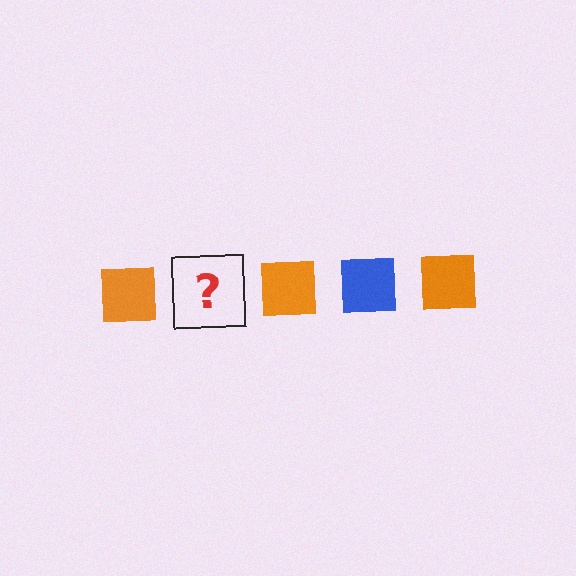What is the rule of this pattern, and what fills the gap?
The rule is that the pattern cycles through orange, blue squares. The gap should be filled with a blue square.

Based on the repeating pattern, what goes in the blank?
The blank should be a blue square.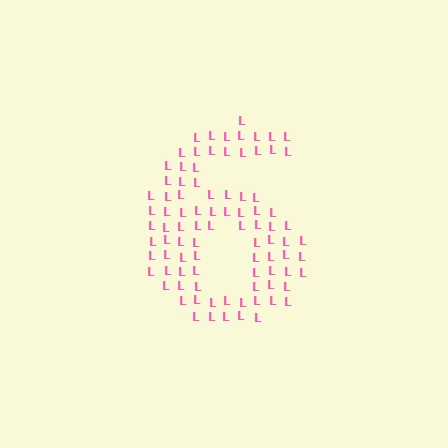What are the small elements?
The small elements are letter L's.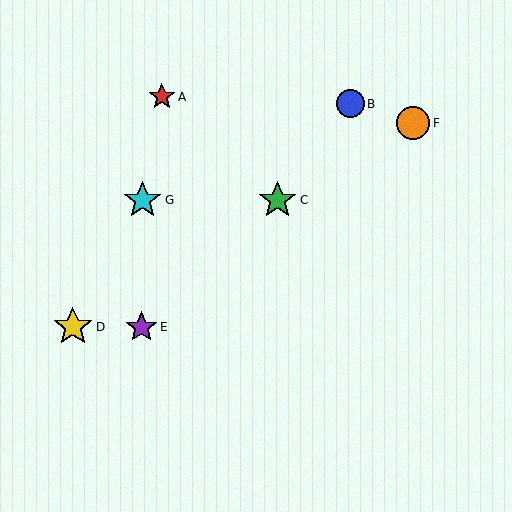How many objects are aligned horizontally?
2 objects (C, G) are aligned horizontally.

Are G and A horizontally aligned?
No, G is at y≈200 and A is at y≈97.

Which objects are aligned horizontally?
Objects C, G are aligned horizontally.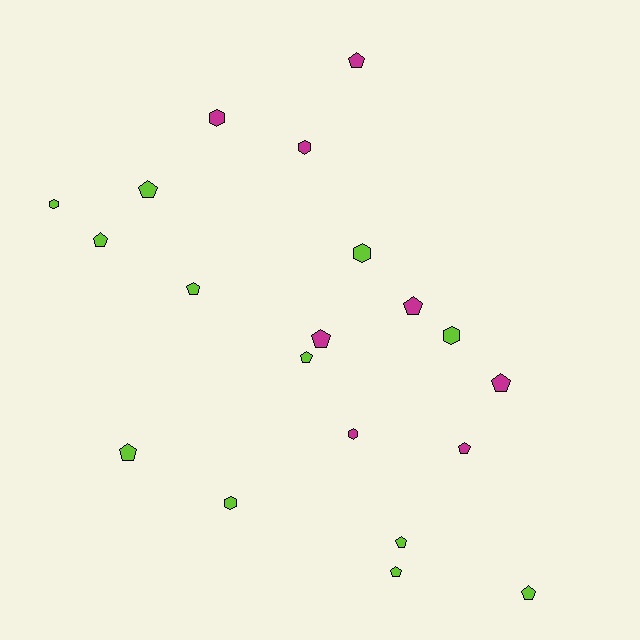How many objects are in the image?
There are 20 objects.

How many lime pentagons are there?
There are 8 lime pentagons.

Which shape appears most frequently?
Pentagon, with 13 objects.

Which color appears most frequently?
Lime, with 12 objects.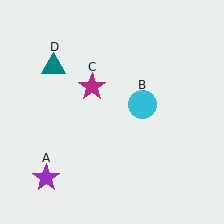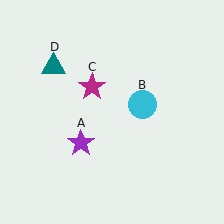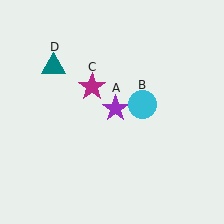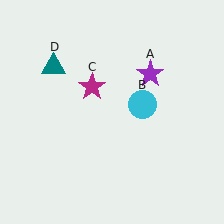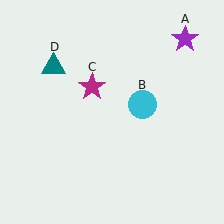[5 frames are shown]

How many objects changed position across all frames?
1 object changed position: purple star (object A).